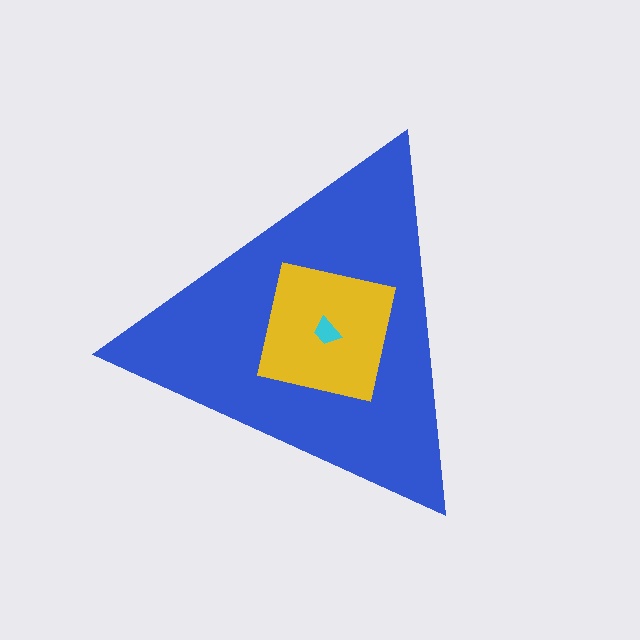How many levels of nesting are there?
3.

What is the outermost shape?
The blue triangle.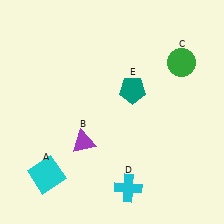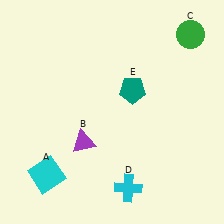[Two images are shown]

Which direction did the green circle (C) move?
The green circle (C) moved up.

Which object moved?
The green circle (C) moved up.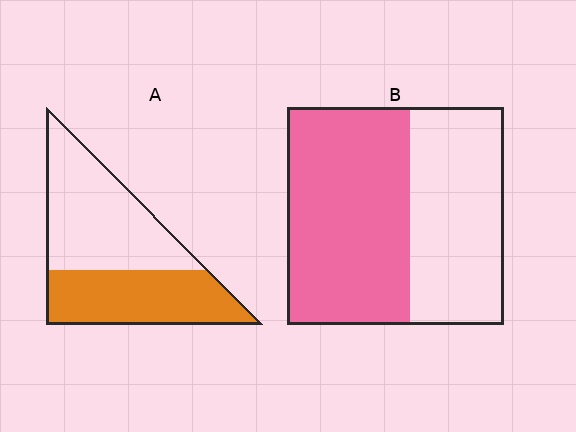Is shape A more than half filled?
No.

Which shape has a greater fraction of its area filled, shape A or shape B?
Shape B.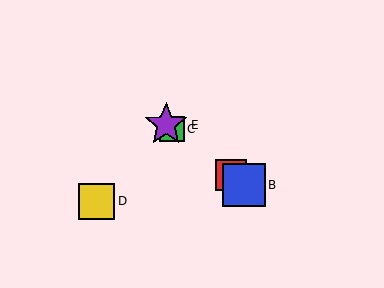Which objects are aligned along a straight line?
Objects A, B, C, E are aligned along a straight line.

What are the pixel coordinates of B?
Object B is at (244, 185).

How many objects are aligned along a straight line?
4 objects (A, B, C, E) are aligned along a straight line.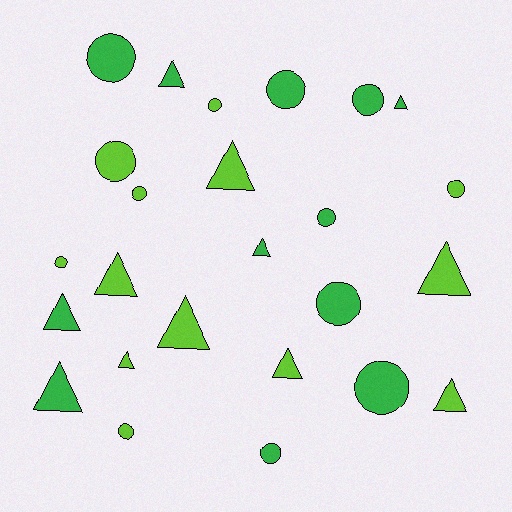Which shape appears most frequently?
Circle, with 13 objects.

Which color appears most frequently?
Lime, with 13 objects.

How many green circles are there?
There are 7 green circles.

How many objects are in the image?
There are 25 objects.